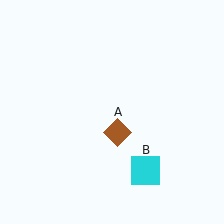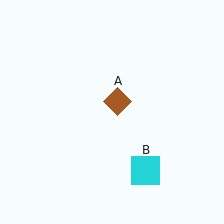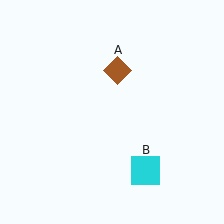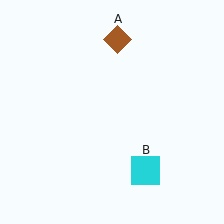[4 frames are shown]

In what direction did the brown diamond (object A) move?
The brown diamond (object A) moved up.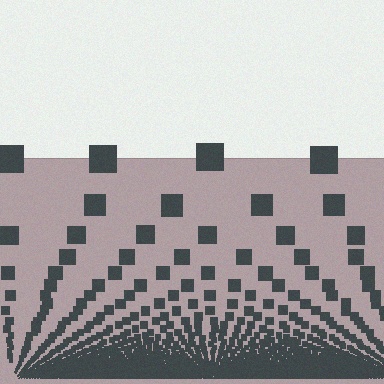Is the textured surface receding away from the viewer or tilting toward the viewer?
The surface appears to tilt toward the viewer. Texture elements get larger and sparser toward the top.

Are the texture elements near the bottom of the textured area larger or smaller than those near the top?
Smaller. The gradient is inverted — elements near the bottom are smaller and denser.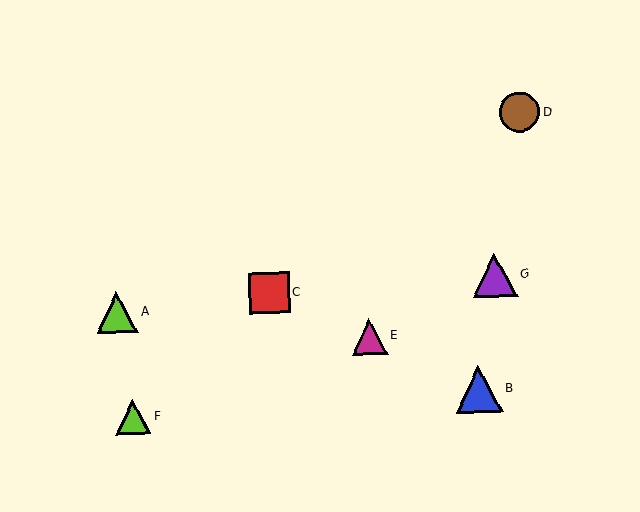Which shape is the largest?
The blue triangle (labeled B) is the largest.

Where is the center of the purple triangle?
The center of the purple triangle is at (495, 275).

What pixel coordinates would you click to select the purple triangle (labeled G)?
Click at (495, 275) to select the purple triangle G.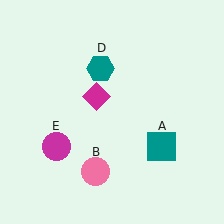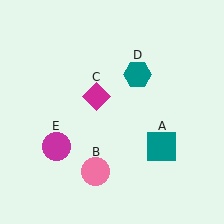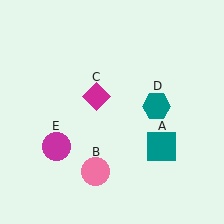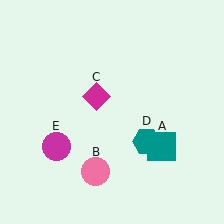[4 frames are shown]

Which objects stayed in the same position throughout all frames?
Teal square (object A) and pink circle (object B) and magenta diamond (object C) and magenta circle (object E) remained stationary.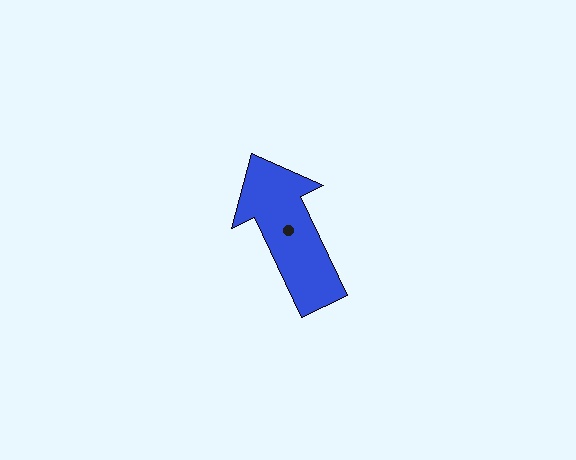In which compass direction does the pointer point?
Northwest.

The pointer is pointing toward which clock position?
Roughly 11 o'clock.